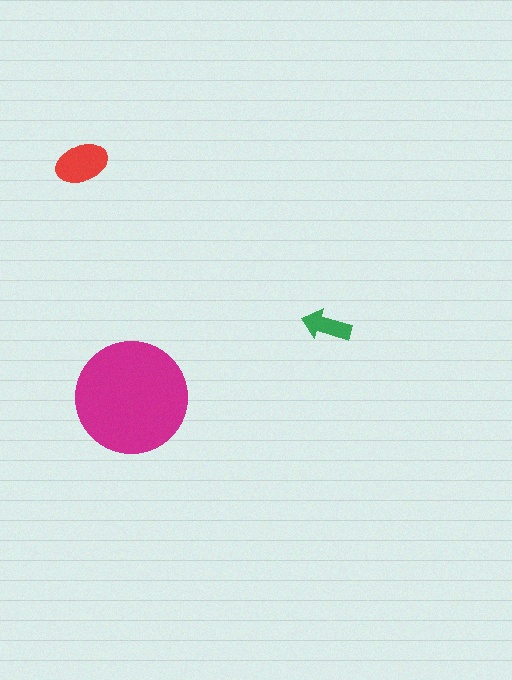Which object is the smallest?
The green arrow.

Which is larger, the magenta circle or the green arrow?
The magenta circle.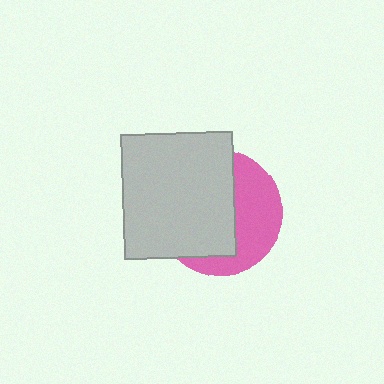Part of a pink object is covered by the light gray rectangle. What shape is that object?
It is a circle.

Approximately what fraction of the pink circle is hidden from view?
Roughly 59% of the pink circle is hidden behind the light gray rectangle.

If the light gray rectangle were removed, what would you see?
You would see the complete pink circle.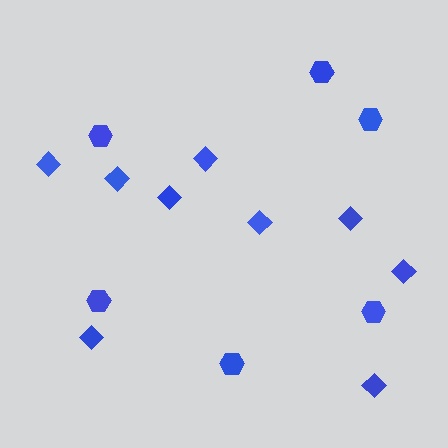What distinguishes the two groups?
There are 2 groups: one group of hexagons (6) and one group of diamonds (9).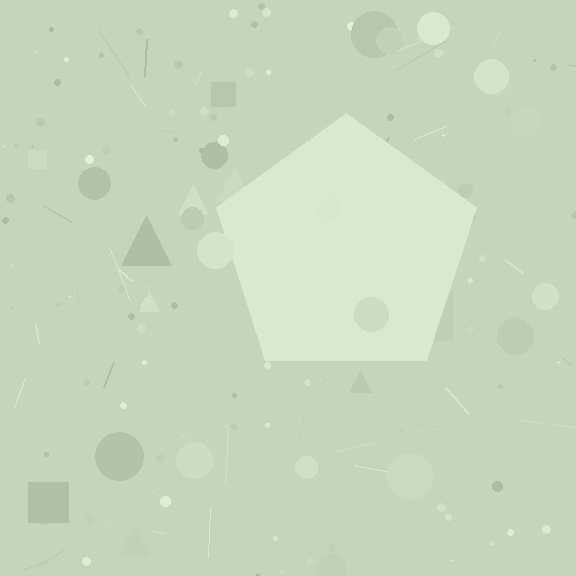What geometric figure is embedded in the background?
A pentagon is embedded in the background.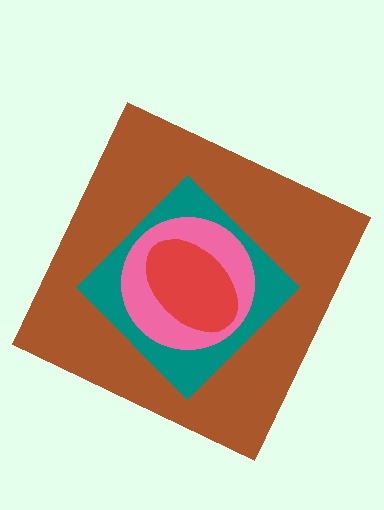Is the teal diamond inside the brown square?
Yes.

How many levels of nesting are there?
4.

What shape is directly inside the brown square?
The teal diamond.